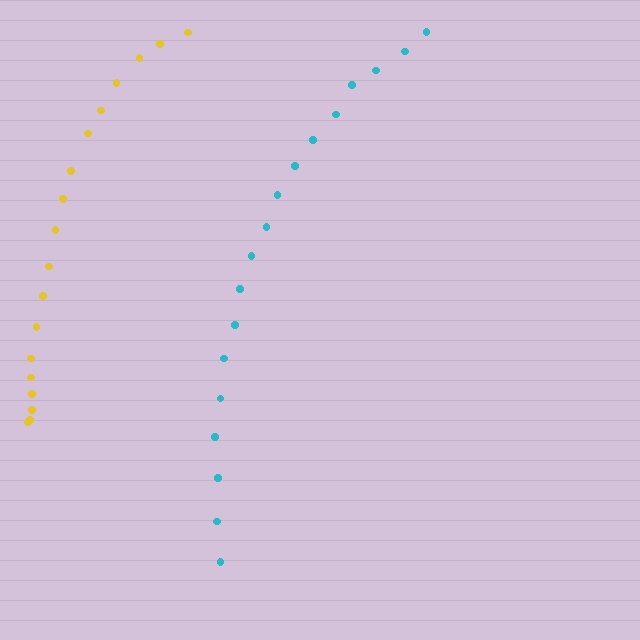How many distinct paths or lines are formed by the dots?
There are 2 distinct paths.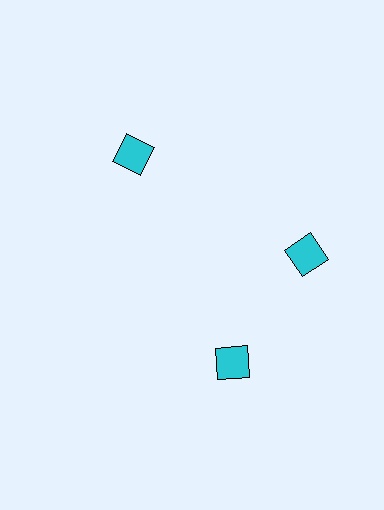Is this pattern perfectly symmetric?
No. The 3 cyan diamonds are arranged in a ring, but one element near the 7 o'clock position is rotated out of alignment along the ring, breaking the 3-fold rotational symmetry.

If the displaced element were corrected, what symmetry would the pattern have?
It would have 3-fold rotational symmetry — the pattern would map onto itself every 120 degrees.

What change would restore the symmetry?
The symmetry would be restored by rotating it back into even spacing with its neighbors so that all 3 diamonds sit at equal angles and equal distance from the center.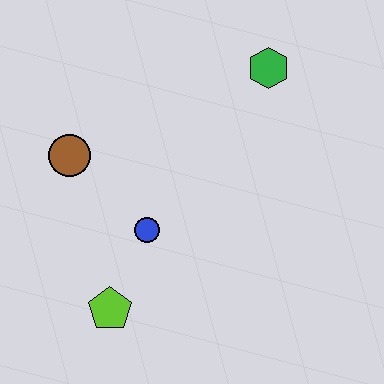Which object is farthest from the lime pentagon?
The green hexagon is farthest from the lime pentagon.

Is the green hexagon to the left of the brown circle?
No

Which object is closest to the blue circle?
The lime pentagon is closest to the blue circle.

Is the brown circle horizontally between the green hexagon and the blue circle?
No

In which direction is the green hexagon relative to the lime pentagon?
The green hexagon is above the lime pentagon.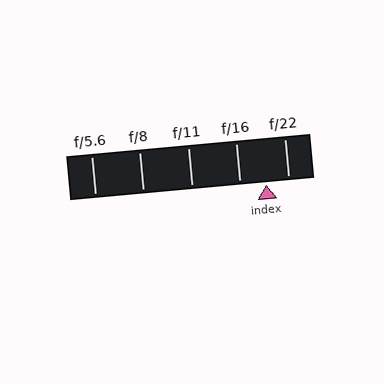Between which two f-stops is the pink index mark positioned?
The index mark is between f/16 and f/22.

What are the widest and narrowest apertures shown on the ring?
The widest aperture shown is f/5.6 and the narrowest is f/22.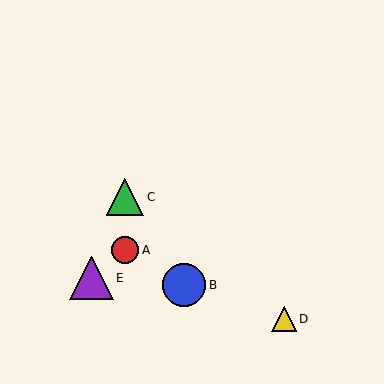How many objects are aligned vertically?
2 objects (A, C) are aligned vertically.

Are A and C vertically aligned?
Yes, both are at x≈125.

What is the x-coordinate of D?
Object D is at x≈284.